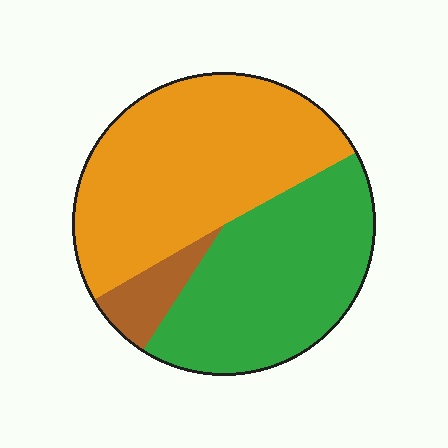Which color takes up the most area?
Orange, at roughly 50%.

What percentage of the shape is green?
Green takes up between a third and a half of the shape.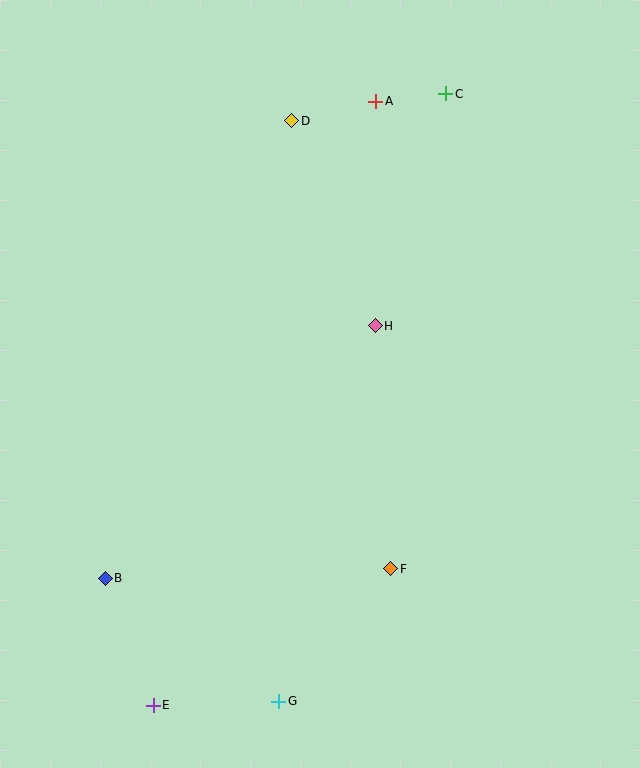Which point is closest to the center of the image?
Point H at (375, 326) is closest to the center.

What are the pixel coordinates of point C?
Point C is at (446, 94).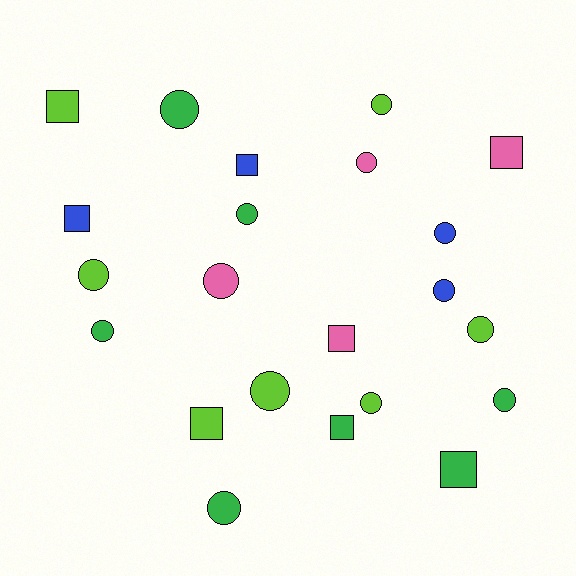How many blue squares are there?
There are 2 blue squares.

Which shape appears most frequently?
Circle, with 14 objects.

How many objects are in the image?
There are 22 objects.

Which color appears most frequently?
Green, with 7 objects.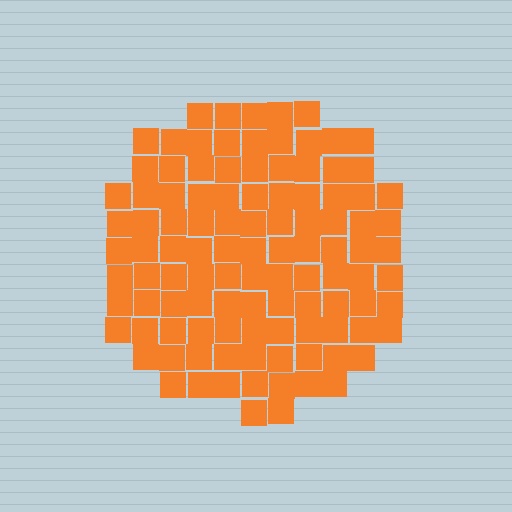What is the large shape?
The large shape is a circle.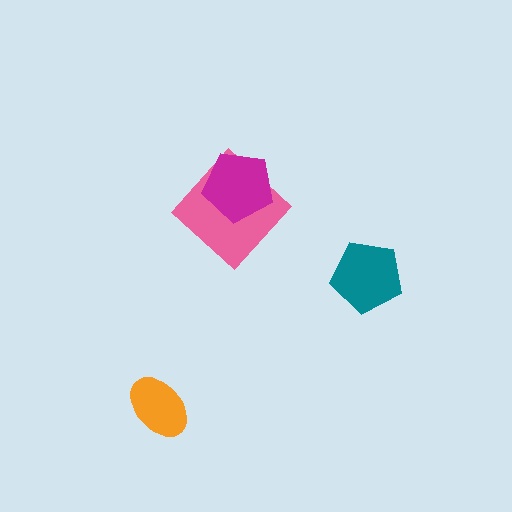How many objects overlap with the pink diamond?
1 object overlaps with the pink diamond.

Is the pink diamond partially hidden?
Yes, it is partially covered by another shape.